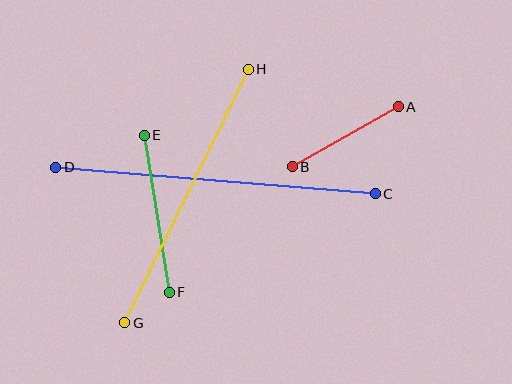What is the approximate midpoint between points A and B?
The midpoint is at approximately (345, 137) pixels.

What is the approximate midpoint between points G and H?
The midpoint is at approximately (186, 196) pixels.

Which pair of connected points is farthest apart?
Points C and D are farthest apart.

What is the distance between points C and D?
The distance is approximately 320 pixels.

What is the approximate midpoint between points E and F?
The midpoint is at approximately (157, 214) pixels.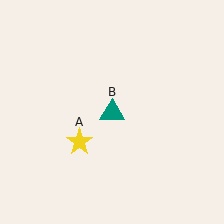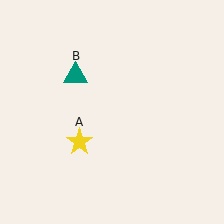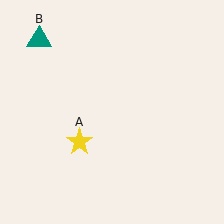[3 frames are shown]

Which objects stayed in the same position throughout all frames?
Yellow star (object A) remained stationary.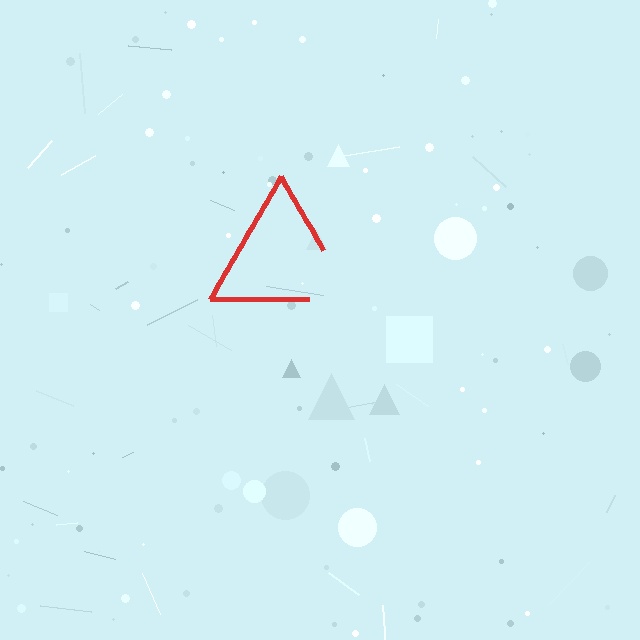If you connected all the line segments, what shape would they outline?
They would outline a triangle.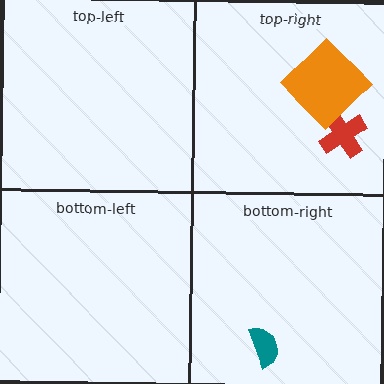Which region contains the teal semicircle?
The bottom-right region.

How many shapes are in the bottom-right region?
1.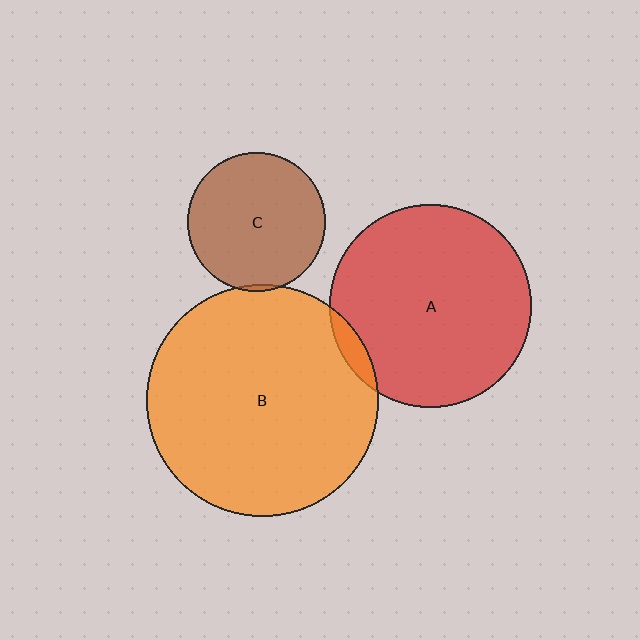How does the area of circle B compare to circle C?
Approximately 2.8 times.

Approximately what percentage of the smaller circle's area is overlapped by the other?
Approximately 5%.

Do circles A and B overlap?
Yes.